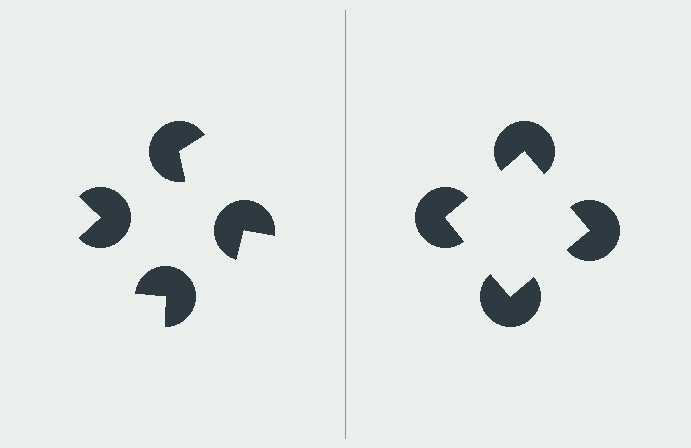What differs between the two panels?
The pac-man discs are positioned identically on both sides; only the wedge orientations differ. On the right they align to a square; on the left they are misaligned.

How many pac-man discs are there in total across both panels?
8 — 4 on each side.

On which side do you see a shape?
An illusory square appears on the right side. On the left side the wedge cuts are rotated, so no coherent shape forms.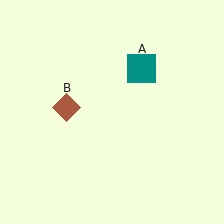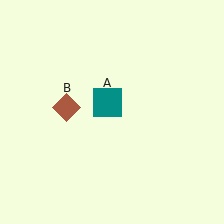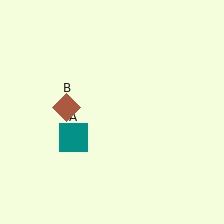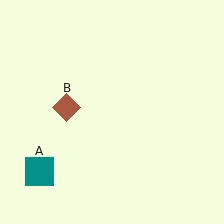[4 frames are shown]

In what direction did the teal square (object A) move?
The teal square (object A) moved down and to the left.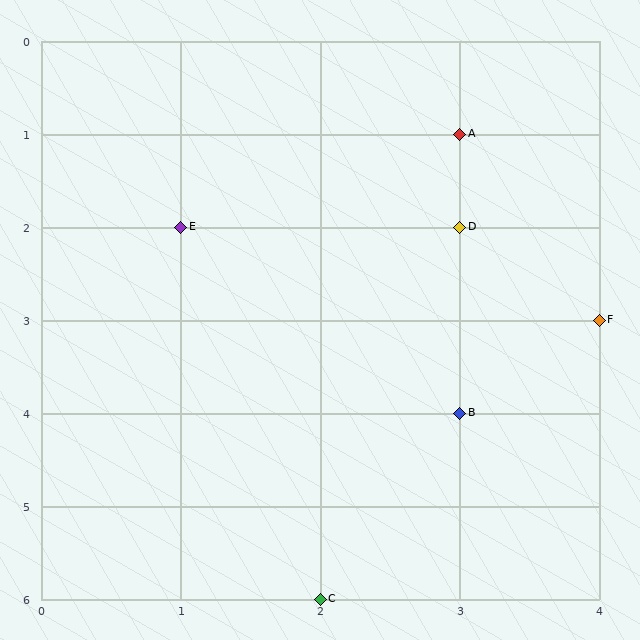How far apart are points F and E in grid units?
Points F and E are 3 columns and 1 row apart (about 3.2 grid units diagonally).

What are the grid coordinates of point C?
Point C is at grid coordinates (2, 6).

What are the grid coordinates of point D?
Point D is at grid coordinates (3, 2).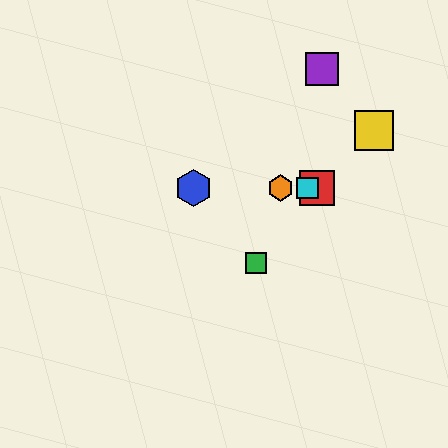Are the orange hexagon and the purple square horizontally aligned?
No, the orange hexagon is at y≈188 and the purple square is at y≈69.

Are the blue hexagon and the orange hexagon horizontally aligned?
Yes, both are at y≈188.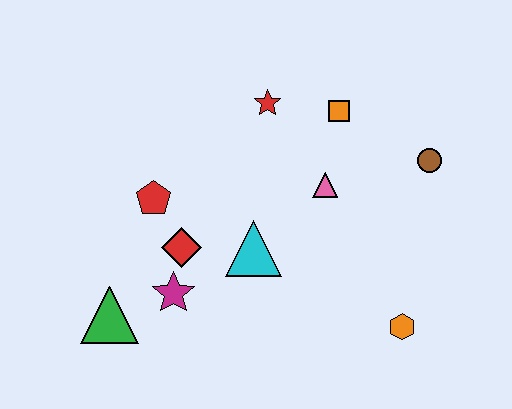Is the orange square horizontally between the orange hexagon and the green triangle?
Yes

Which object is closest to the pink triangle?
The orange square is closest to the pink triangle.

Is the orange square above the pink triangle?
Yes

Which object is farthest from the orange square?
The green triangle is farthest from the orange square.